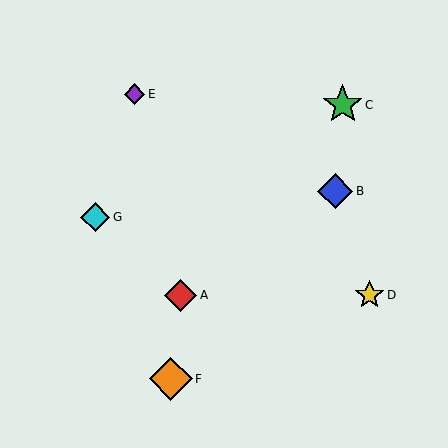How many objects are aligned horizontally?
2 objects (A, D) are aligned horizontally.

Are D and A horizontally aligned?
Yes, both are at y≈295.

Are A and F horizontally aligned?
No, A is at y≈295 and F is at y≈379.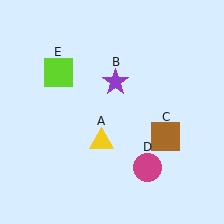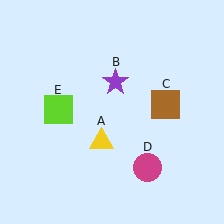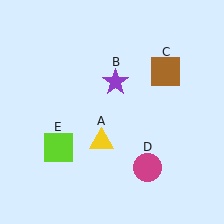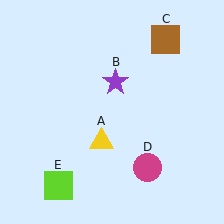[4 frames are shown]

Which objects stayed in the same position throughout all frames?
Yellow triangle (object A) and purple star (object B) and magenta circle (object D) remained stationary.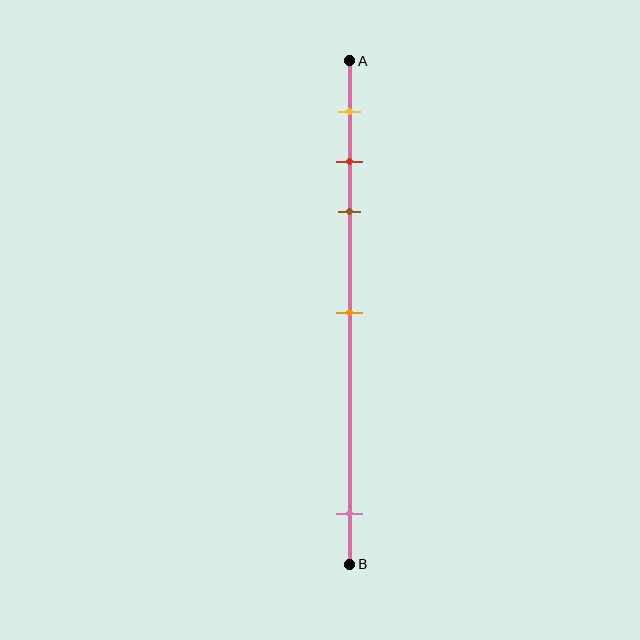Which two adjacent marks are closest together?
The red and brown marks are the closest adjacent pair.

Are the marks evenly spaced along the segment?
No, the marks are not evenly spaced.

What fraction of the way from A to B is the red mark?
The red mark is approximately 20% (0.2) of the way from A to B.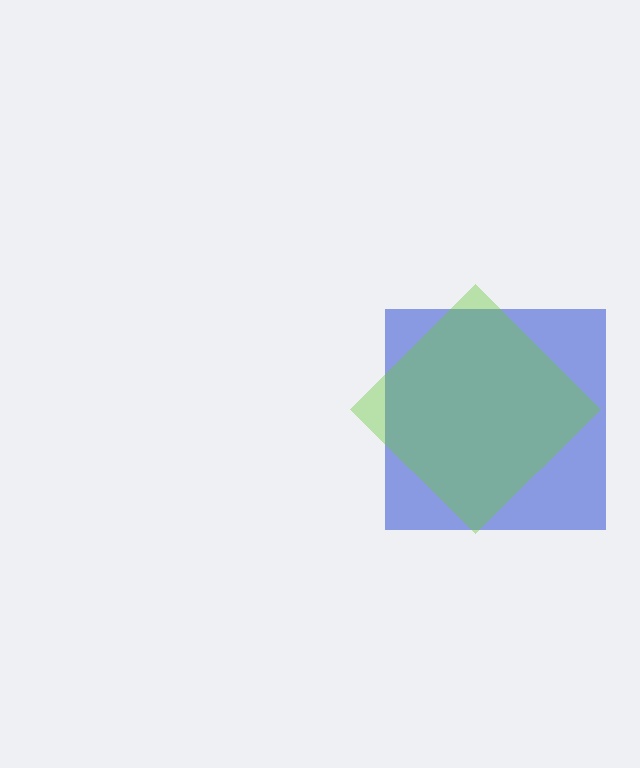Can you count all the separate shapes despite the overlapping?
Yes, there are 2 separate shapes.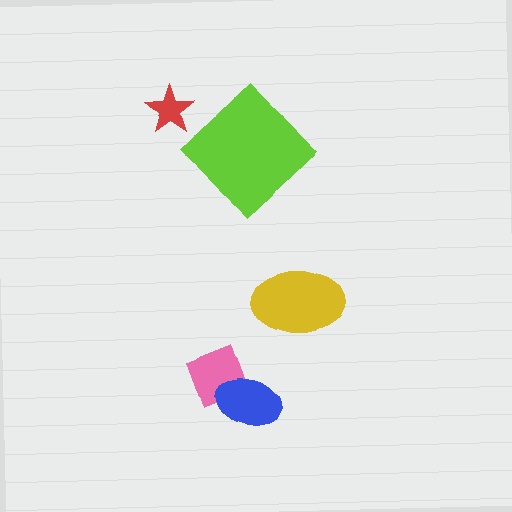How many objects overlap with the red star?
0 objects overlap with the red star.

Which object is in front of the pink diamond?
The blue ellipse is in front of the pink diamond.